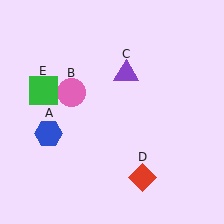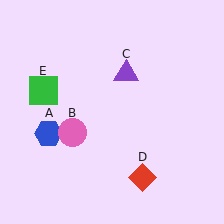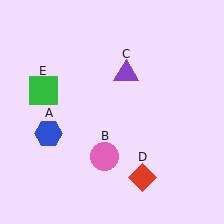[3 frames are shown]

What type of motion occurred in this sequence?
The pink circle (object B) rotated counterclockwise around the center of the scene.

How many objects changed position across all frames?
1 object changed position: pink circle (object B).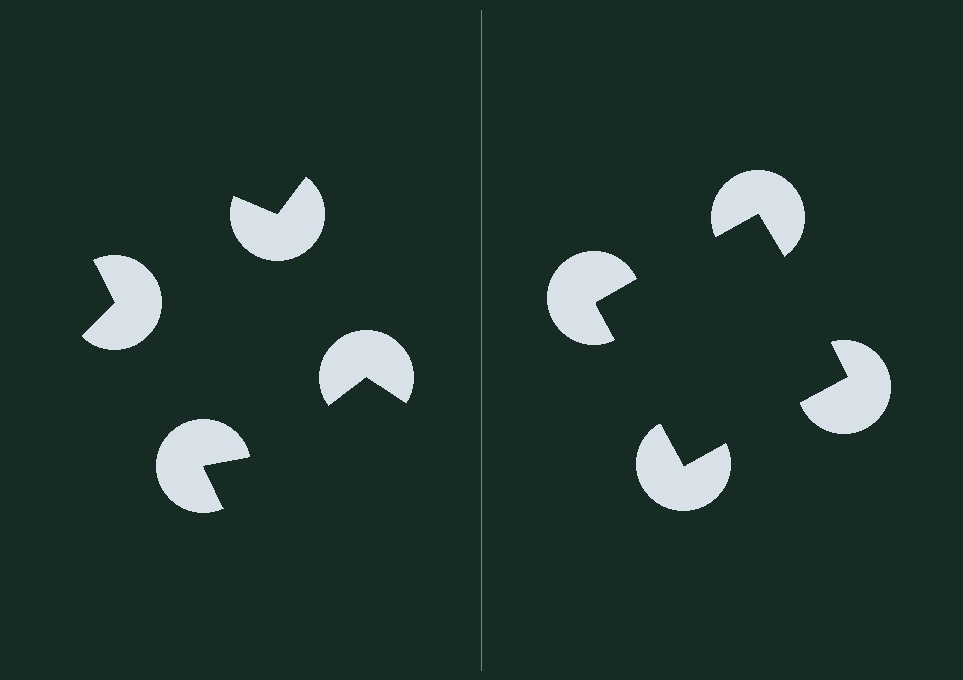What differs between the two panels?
The pac-man discs are positioned identically on both sides; only the wedge orientations differ. On the right they align to a square; on the left they are misaligned.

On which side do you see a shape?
An illusory square appears on the right side. On the left side the wedge cuts are rotated, so no coherent shape forms.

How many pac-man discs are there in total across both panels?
8 — 4 on each side.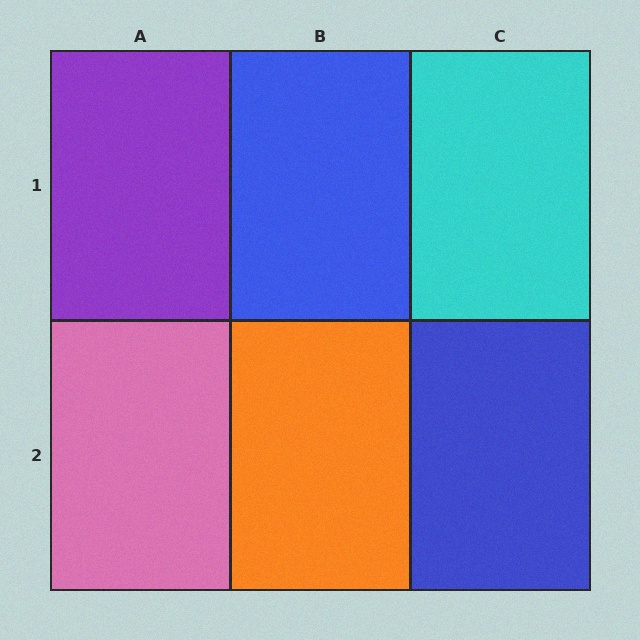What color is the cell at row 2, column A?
Pink.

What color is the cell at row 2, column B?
Orange.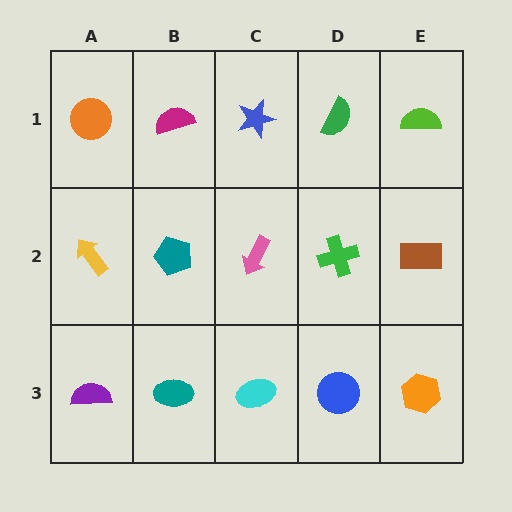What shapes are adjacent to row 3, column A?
A yellow arrow (row 2, column A), a teal ellipse (row 3, column B).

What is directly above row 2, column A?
An orange circle.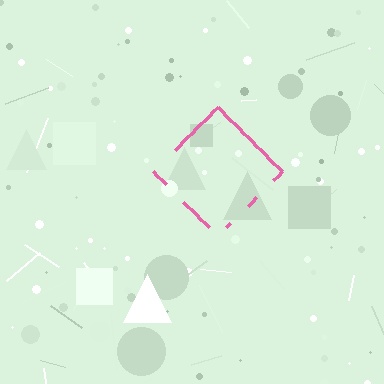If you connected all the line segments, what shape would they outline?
They would outline a diamond.